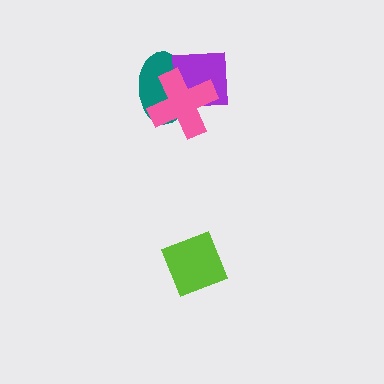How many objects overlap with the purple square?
2 objects overlap with the purple square.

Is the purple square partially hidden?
Yes, it is partially covered by another shape.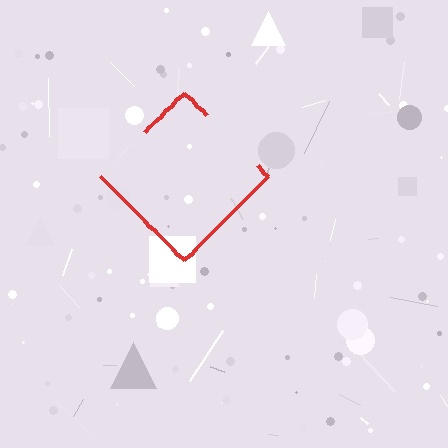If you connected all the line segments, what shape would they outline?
They would outline a diamond.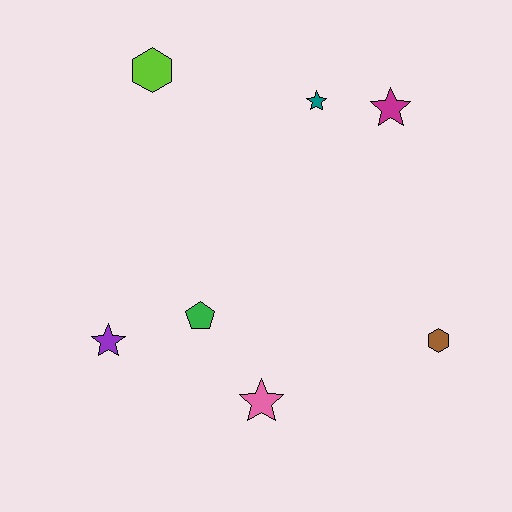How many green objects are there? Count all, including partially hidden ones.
There is 1 green object.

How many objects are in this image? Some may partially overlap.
There are 7 objects.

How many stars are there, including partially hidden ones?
There are 4 stars.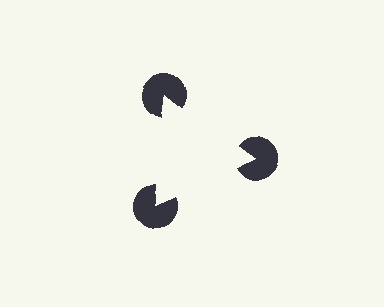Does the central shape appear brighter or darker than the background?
It typically appears slightly brighter than the background, even though no actual brightness change is drawn.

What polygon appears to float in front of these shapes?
An illusory triangle — its edges are inferred from the aligned wedge cuts in the pac-man discs, not physically drawn.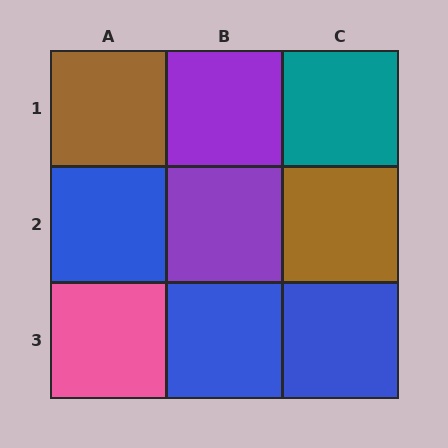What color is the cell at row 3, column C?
Blue.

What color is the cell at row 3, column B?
Blue.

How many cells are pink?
1 cell is pink.